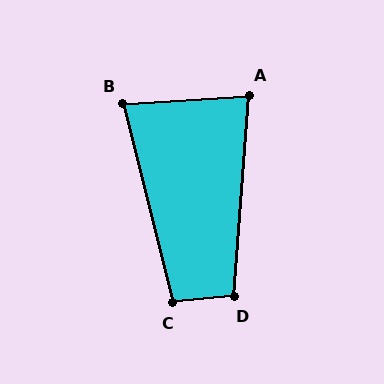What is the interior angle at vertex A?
Approximately 82 degrees (acute).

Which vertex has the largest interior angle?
D, at approximately 100 degrees.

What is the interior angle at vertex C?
Approximately 98 degrees (obtuse).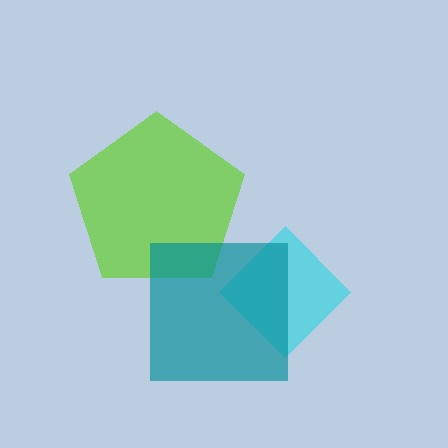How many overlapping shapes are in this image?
There are 3 overlapping shapes in the image.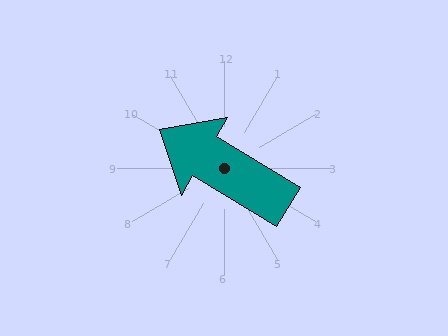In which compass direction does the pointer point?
Northwest.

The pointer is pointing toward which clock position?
Roughly 10 o'clock.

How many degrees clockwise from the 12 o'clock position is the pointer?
Approximately 301 degrees.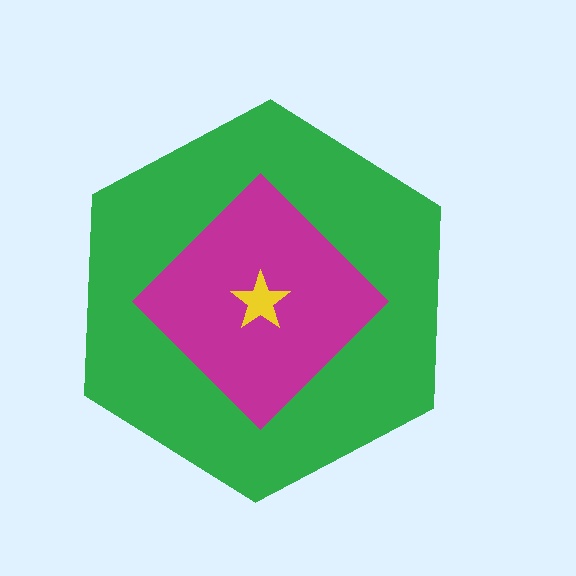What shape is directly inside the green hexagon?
The magenta diamond.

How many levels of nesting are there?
3.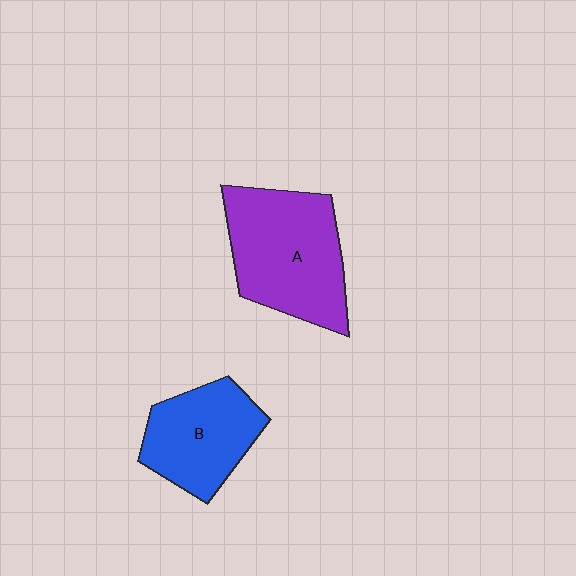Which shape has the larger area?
Shape A (purple).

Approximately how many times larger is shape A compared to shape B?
Approximately 1.4 times.